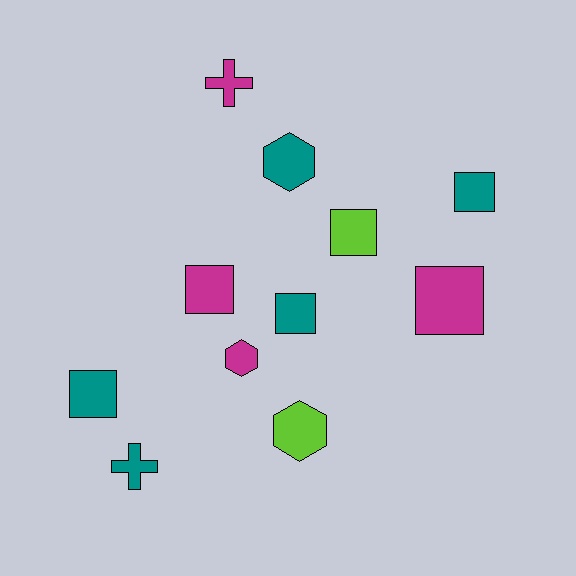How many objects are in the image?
There are 11 objects.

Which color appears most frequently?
Teal, with 5 objects.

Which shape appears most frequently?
Square, with 6 objects.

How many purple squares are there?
There are no purple squares.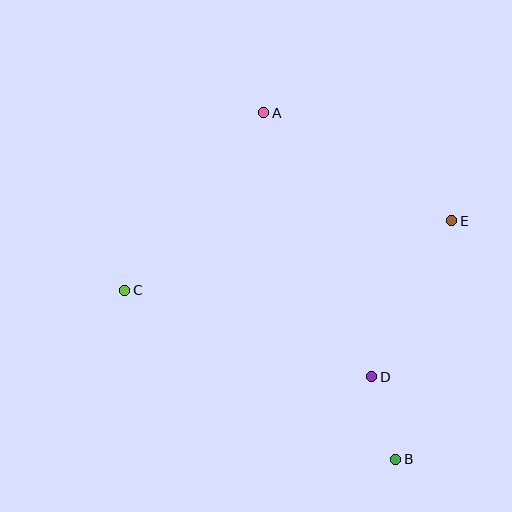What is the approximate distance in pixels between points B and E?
The distance between B and E is approximately 245 pixels.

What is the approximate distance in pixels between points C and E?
The distance between C and E is approximately 334 pixels.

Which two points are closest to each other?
Points B and D are closest to each other.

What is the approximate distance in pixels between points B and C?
The distance between B and C is approximately 319 pixels.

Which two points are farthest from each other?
Points A and B are farthest from each other.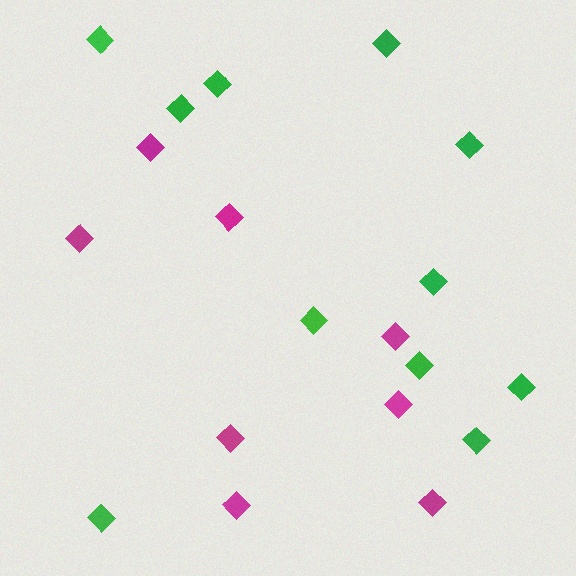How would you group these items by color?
There are 2 groups: one group of green diamonds (11) and one group of magenta diamonds (8).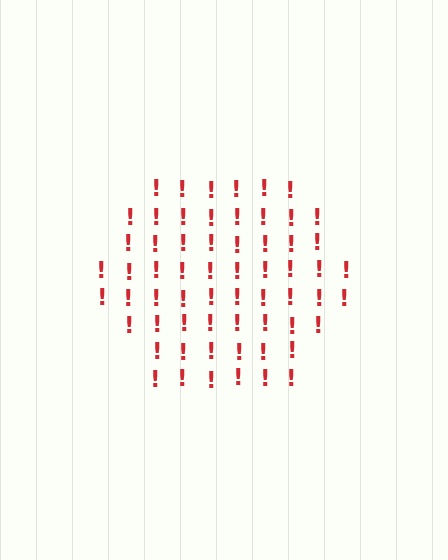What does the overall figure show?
The overall figure shows a hexagon.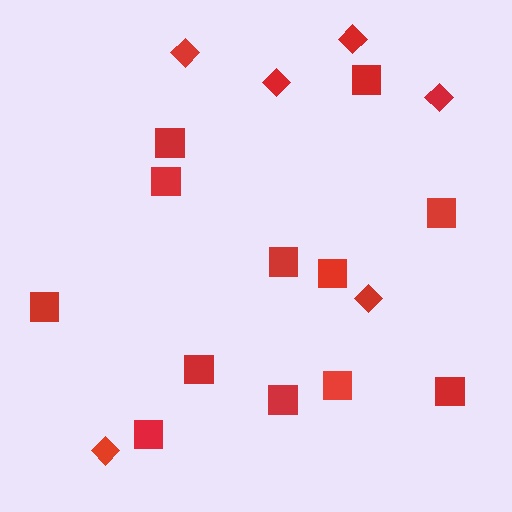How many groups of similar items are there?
There are 2 groups: one group of squares (12) and one group of diamonds (6).